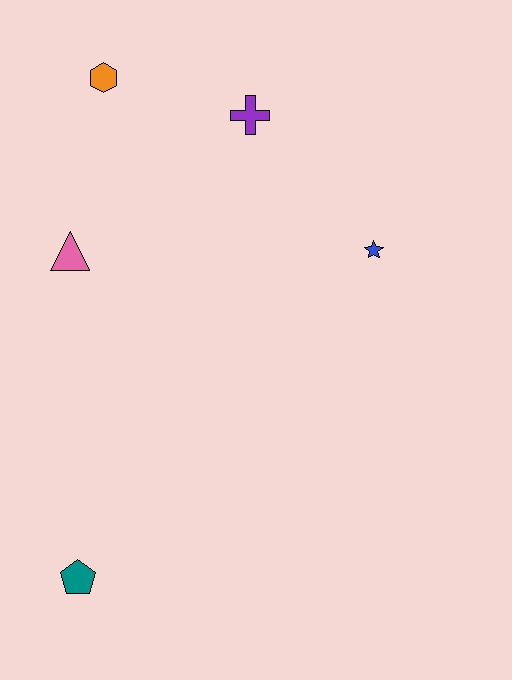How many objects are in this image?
There are 5 objects.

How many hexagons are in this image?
There is 1 hexagon.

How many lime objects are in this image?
There are no lime objects.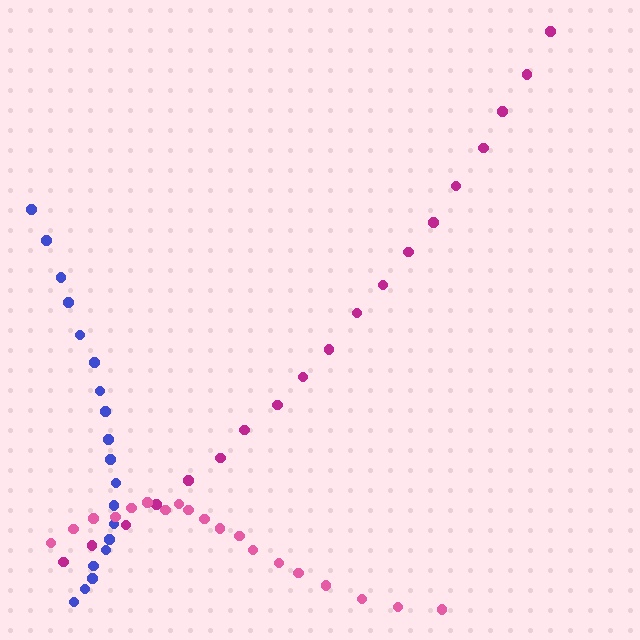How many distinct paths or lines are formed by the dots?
There are 3 distinct paths.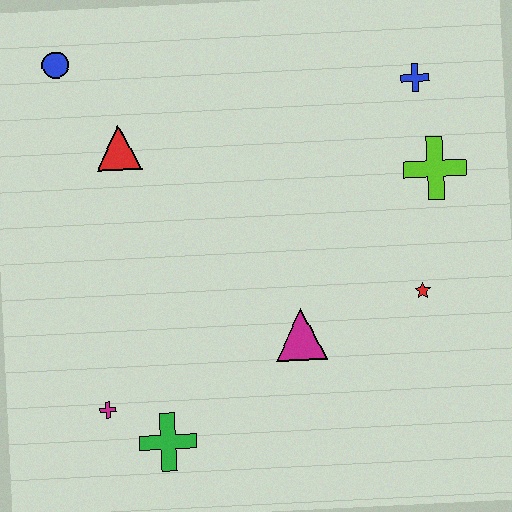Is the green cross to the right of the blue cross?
No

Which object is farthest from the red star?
The blue circle is farthest from the red star.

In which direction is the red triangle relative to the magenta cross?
The red triangle is above the magenta cross.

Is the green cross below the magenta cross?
Yes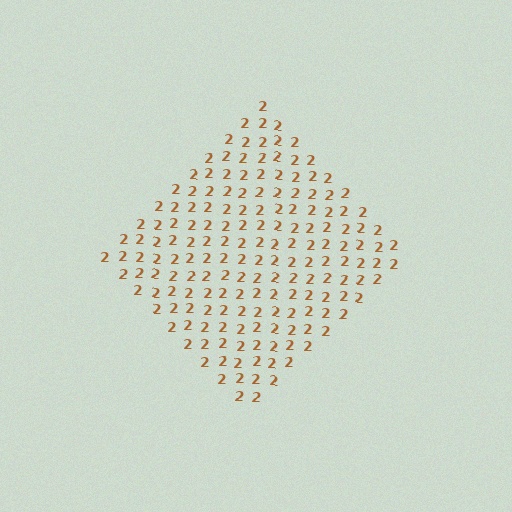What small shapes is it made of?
It is made of small digit 2's.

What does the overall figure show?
The overall figure shows a diamond.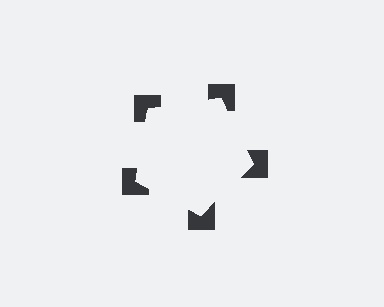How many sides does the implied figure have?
5 sides.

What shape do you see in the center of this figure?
An illusory pentagon — its edges are inferred from the aligned wedge cuts in the notched squares, not physically drawn.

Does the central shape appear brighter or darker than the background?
It typically appears slightly brighter than the background, even though no actual brightness change is drawn.